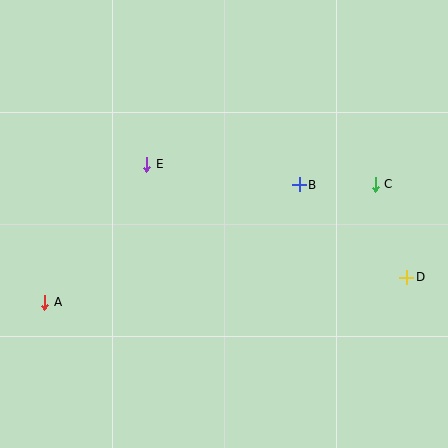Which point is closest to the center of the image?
Point B at (299, 185) is closest to the center.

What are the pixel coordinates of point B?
Point B is at (299, 185).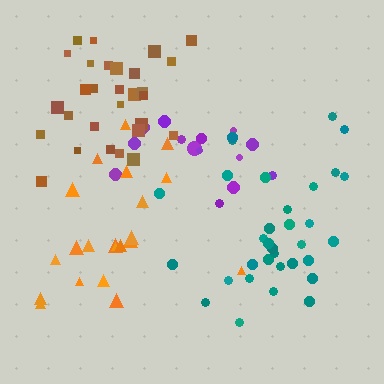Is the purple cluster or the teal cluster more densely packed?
Purple.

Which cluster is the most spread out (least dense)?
Orange.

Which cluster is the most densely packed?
Brown.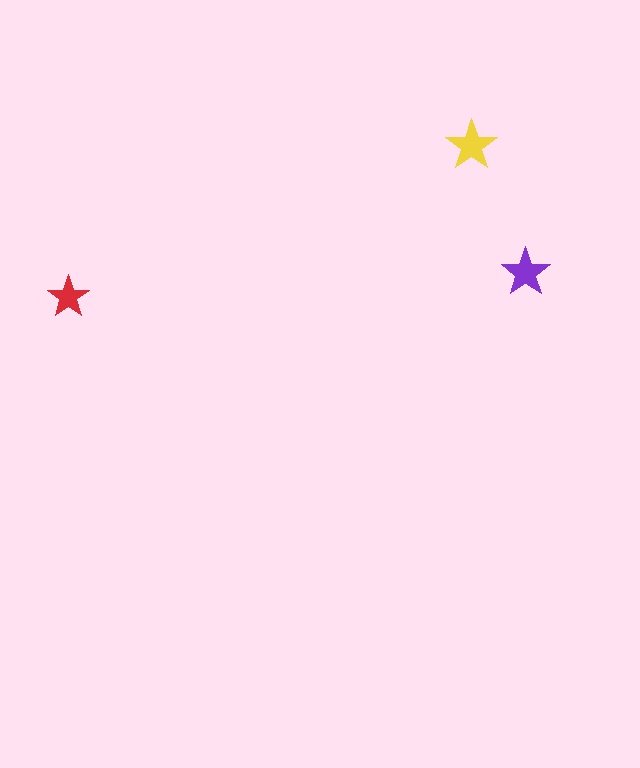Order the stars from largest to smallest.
the yellow one, the purple one, the red one.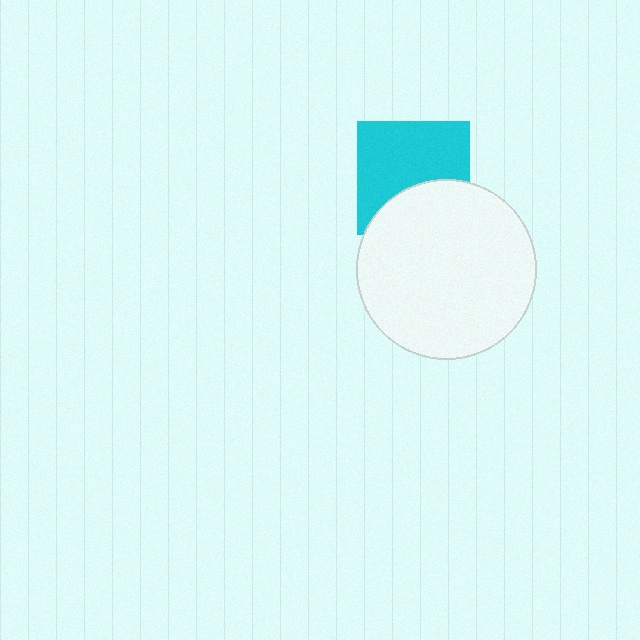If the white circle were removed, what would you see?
You would see the complete cyan square.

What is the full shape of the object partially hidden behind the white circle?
The partially hidden object is a cyan square.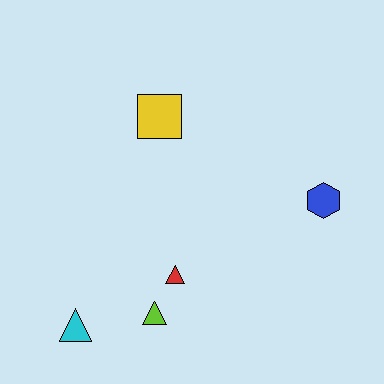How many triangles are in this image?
There are 3 triangles.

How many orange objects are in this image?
There are no orange objects.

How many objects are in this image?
There are 5 objects.